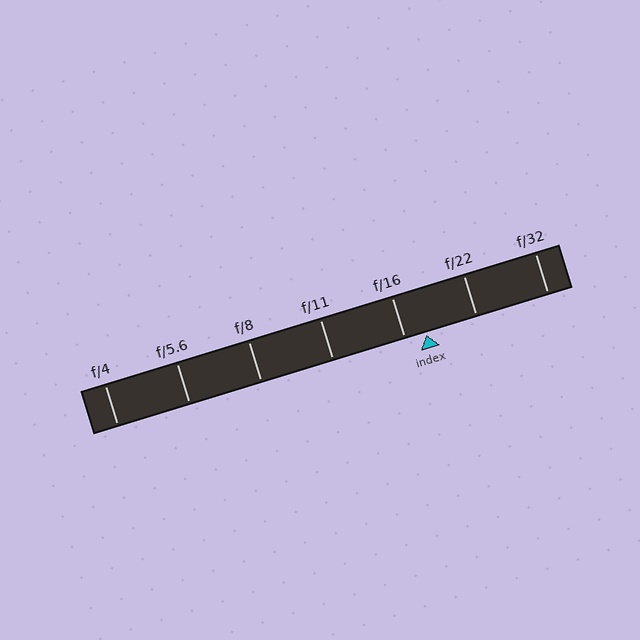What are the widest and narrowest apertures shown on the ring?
The widest aperture shown is f/4 and the narrowest is f/32.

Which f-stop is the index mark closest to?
The index mark is closest to f/16.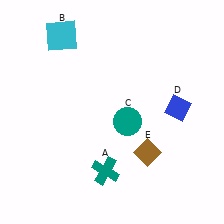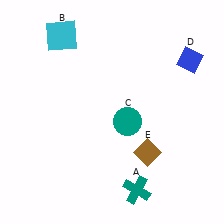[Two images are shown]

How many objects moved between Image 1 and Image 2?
2 objects moved between the two images.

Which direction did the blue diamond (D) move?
The blue diamond (D) moved up.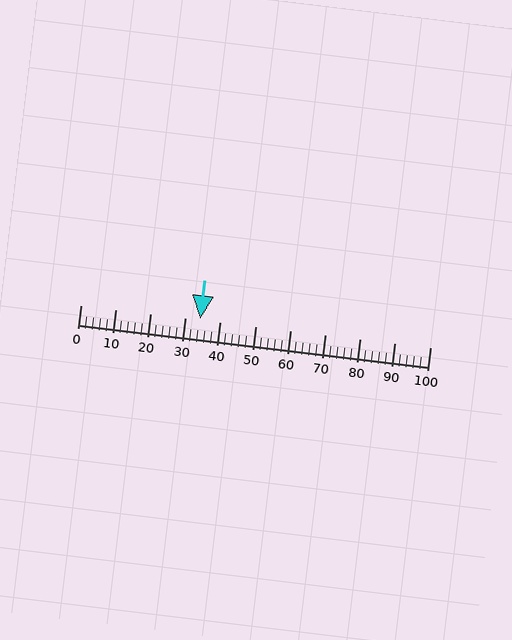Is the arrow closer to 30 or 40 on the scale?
The arrow is closer to 30.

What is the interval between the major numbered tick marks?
The major tick marks are spaced 10 units apart.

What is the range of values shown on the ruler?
The ruler shows values from 0 to 100.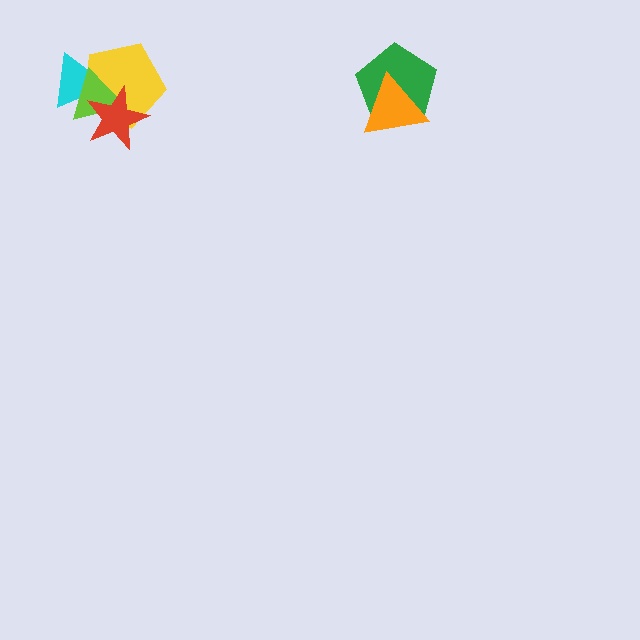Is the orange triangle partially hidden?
No, no other shape covers it.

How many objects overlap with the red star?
3 objects overlap with the red star.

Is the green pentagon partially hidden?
Yes, it is partially covered by another shape.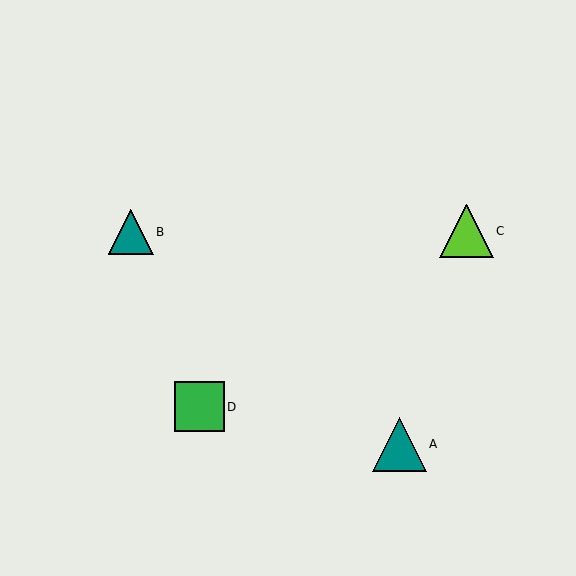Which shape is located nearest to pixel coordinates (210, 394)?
The green square (labeled D) at (200, 407) is nearest to that location.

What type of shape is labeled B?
Shape B is a teal triangle.